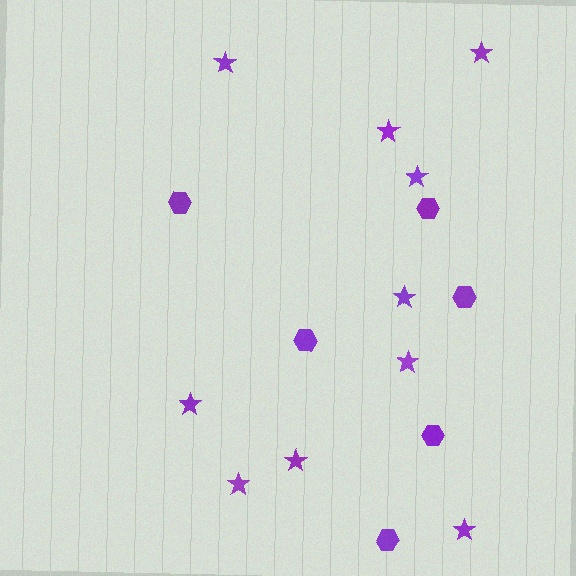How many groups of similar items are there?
There are 2 groups: one group of stars (10) and one group of hexagons (6).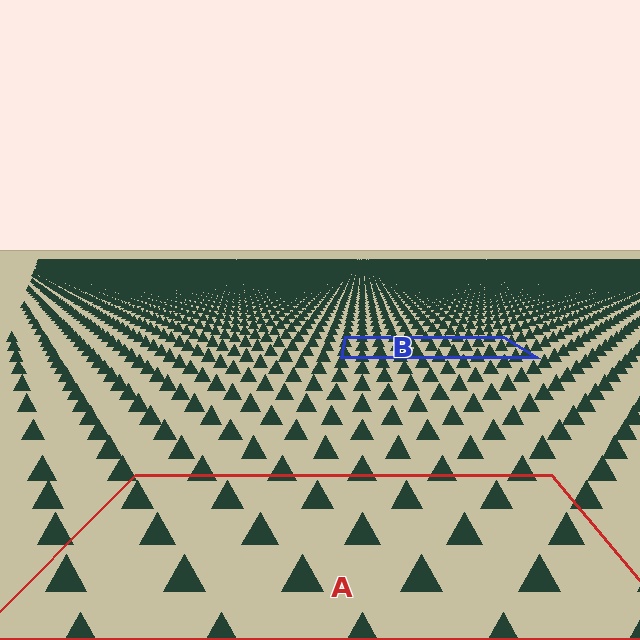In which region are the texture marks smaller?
The texture marks are smaller in region B, because it is farther away.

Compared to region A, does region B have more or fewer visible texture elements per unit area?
Region B has more texture elements per unit area — they are packed more densely because it is farther away.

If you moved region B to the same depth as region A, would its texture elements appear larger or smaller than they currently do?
They would appear larger. At a closer depth, the same texture elements are projected at a bigger on-screen size.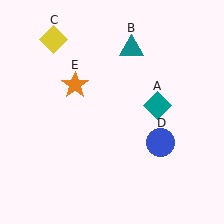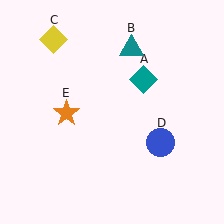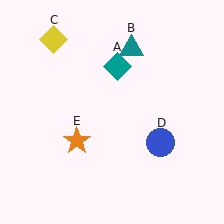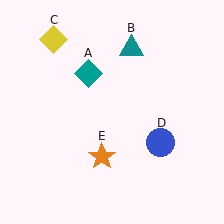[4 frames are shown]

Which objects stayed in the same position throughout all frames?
Teal triangle (object B) and yellow diamond (object C) and blue circle (object D) remained stationary.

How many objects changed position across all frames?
2 objects changed position: teal diamond (object A), orange star (object E).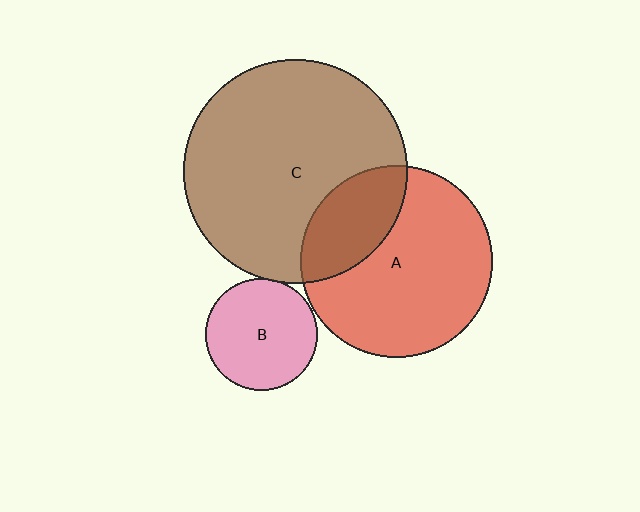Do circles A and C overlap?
Yes.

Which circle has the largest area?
Circle C (brown).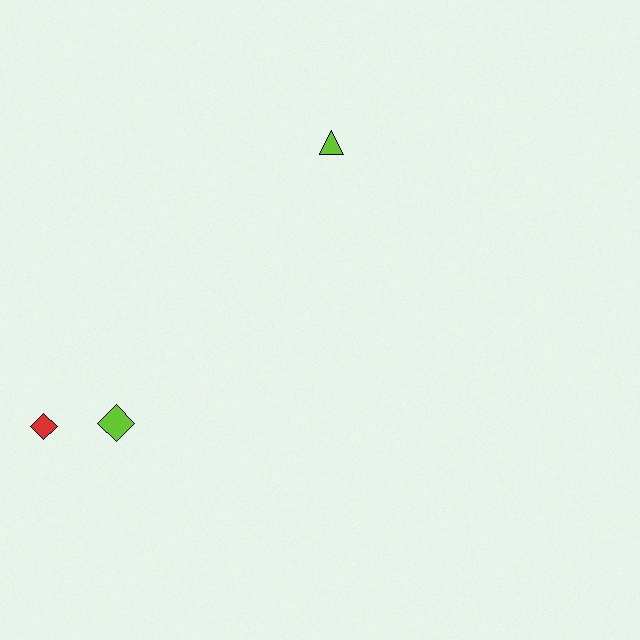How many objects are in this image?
There are 3 objects.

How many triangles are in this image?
There is 1 triangle.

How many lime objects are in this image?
There are 2 lime objects.